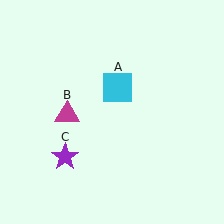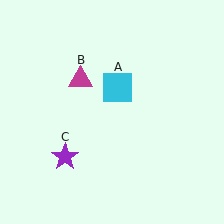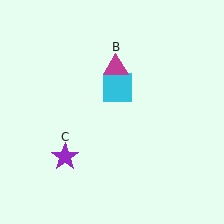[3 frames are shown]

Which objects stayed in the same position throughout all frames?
Cyan square (object A) and purple star (object C) remained stationary.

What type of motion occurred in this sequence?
The magenta triangle (object B) rotated clockwise around the center of the scene.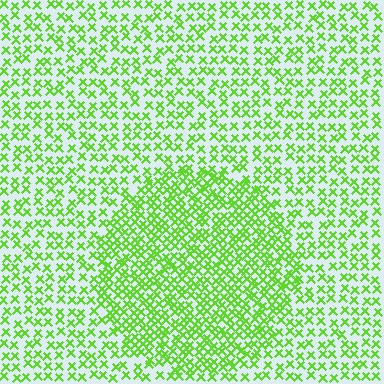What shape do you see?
I see a circle.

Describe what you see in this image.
The image contains small lime elements arranged at two different densities. A circle-shaped region is visible where the elements are more densely packed than the surrounding area.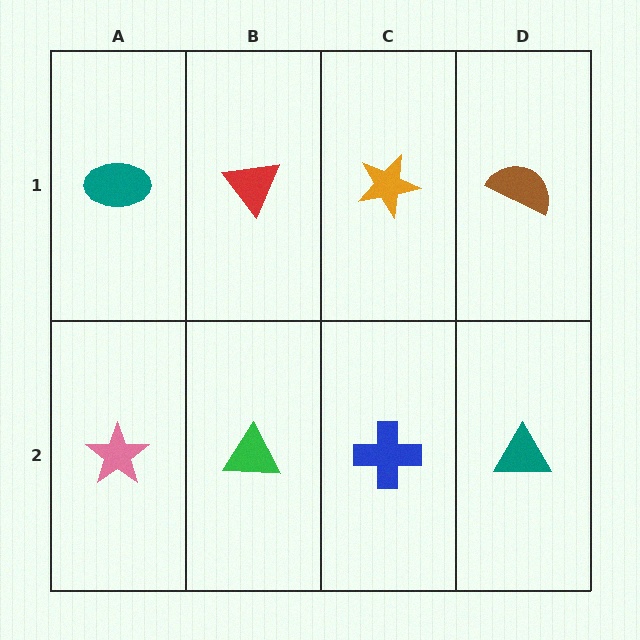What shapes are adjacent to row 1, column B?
A green triangle (row 2, column B), a teal ellipse (row 1, column A), an orange star (row 1, column C).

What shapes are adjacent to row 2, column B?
A red triangle (row 1, column B), a pink star (row 2, column A), a blue cross (row 2, column C).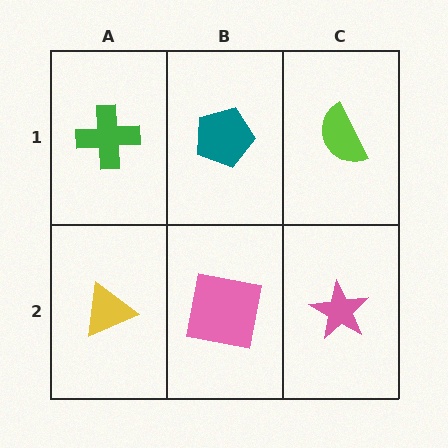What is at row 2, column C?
A pink star.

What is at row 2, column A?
A yellow triangle.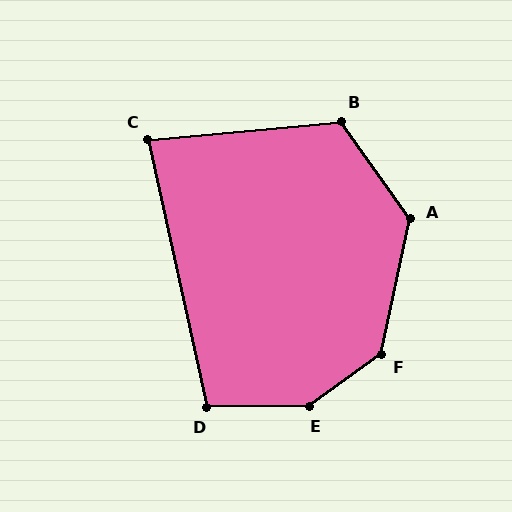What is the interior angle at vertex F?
Approximately 138 degrees (obtuse).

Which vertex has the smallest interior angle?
C, at approximately 83 degrees.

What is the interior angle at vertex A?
Approximately 132 degrees (obtuse).